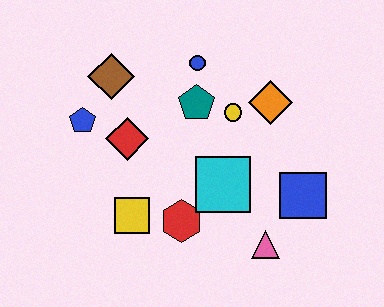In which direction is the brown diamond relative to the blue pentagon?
The brown diamond is above the blue pentagon.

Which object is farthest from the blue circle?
The pink triangle is farthest from the blue circle.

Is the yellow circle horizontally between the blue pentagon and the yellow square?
No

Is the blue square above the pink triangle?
Yes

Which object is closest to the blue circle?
The teal pentagon is closest to the blue circle.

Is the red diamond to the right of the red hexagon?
No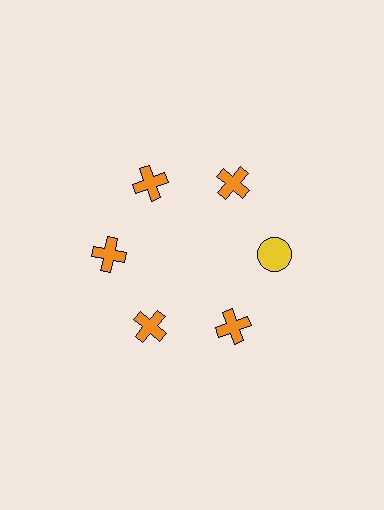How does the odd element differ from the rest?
It differs in both color (yellow instead of orange) and shape (circle instead of cross).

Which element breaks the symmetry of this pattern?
The yellow circle at roughly the 3 o'clock position breaks the symmetry. All other shapes are orange crosses.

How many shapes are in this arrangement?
There are 6 shapes arranged in a ring pattern.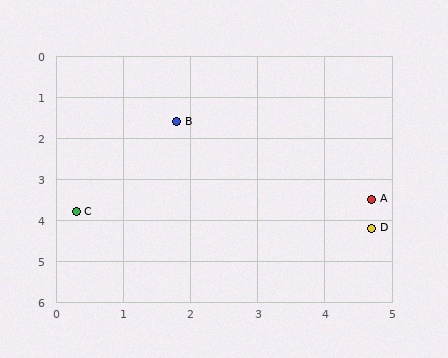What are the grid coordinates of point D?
Point D is at approximately (4.7, 4.2).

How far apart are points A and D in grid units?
Points A and D are about 0.7 grid units apart.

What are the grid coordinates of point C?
Point C is at approximately (0.3, 3.8).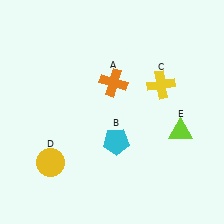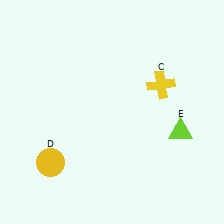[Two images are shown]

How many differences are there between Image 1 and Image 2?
There are 2 differences between the two images.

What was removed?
The cyan pentagon (B), the orange cross (A) were removed in Image 2.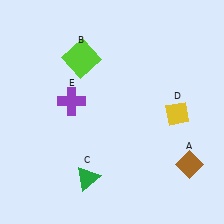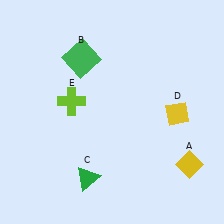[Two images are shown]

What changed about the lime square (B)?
In Image 1, B is lime. In Image 2, it changed to green.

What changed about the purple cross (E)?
In Image 1, E is purple. In Image 2, it changed to lime.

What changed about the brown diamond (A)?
In Image 1, A is brown. In Image 2, it changed to yellow.